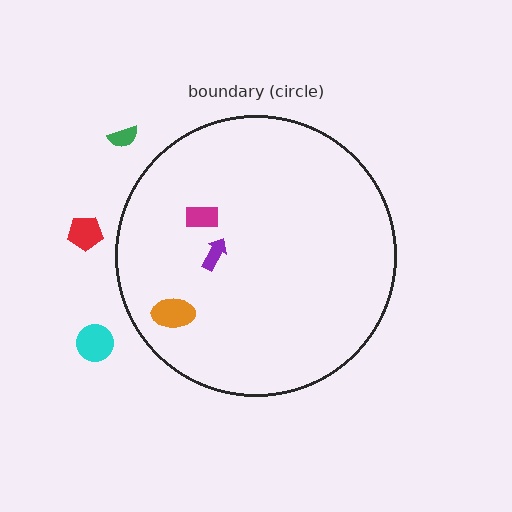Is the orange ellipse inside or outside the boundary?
Inside.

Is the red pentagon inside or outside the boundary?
Outside.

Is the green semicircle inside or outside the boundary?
Outside.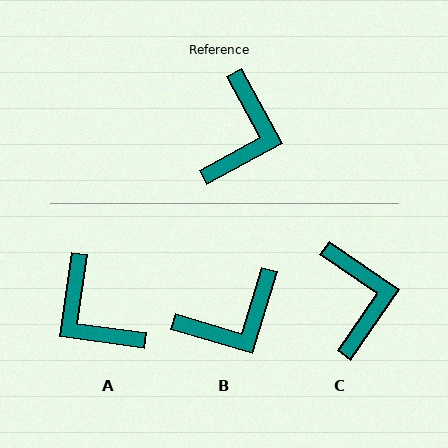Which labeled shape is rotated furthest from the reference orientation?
A, about 127 degrees away.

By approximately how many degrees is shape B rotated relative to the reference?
Approximately 45 degrees clockwise.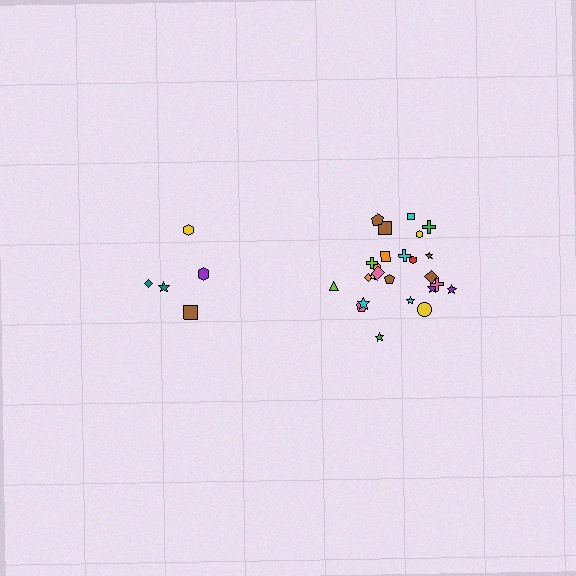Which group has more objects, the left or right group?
The right group.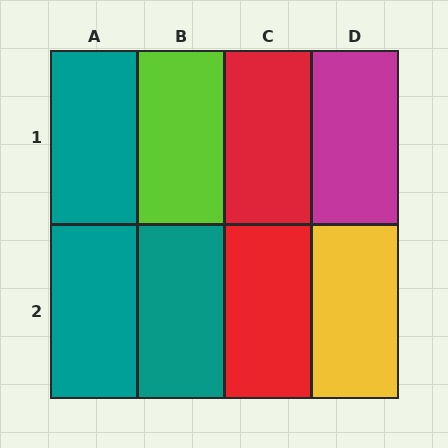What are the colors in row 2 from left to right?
Teal, teal, red, yellow.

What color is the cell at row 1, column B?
Lime.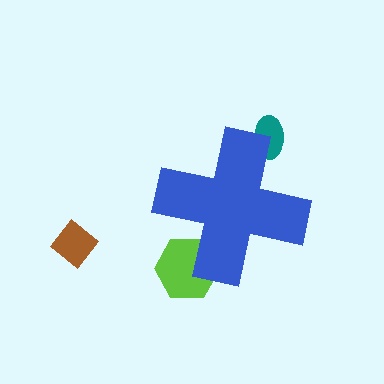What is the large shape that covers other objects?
A blue cross.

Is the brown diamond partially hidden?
No, the brown diamond is fully visible.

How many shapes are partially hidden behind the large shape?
2 shapes are partially hidden.